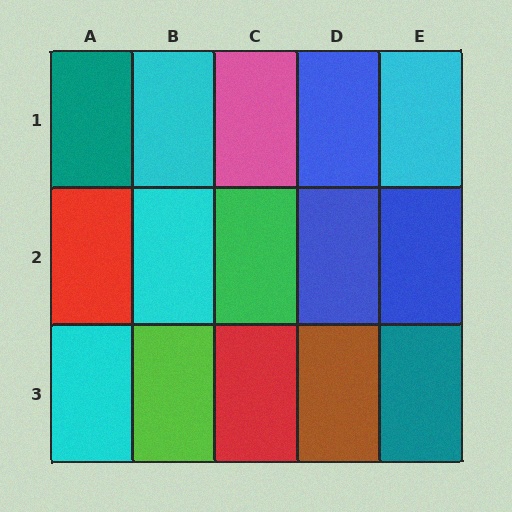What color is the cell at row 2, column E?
Blue.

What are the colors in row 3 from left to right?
Cyan, lime, red, brown, teal.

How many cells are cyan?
4 cells are cyan.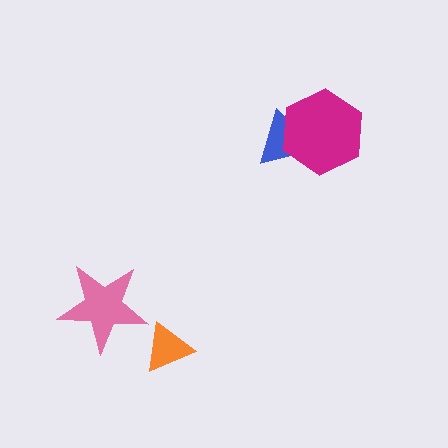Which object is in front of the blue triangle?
The magenta hexagon is in front of the blue triangle.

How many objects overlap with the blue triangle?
1 object overlaps with the blue triangle.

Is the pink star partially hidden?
No, no other shape covers it.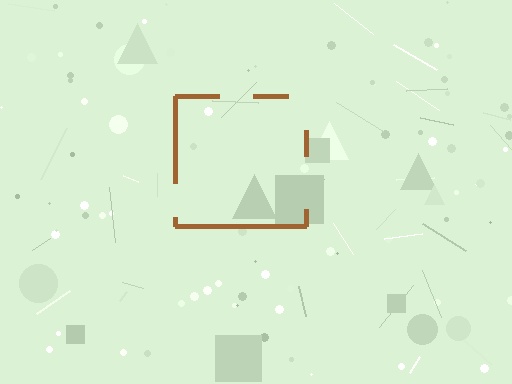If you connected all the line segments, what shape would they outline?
They would outline a square.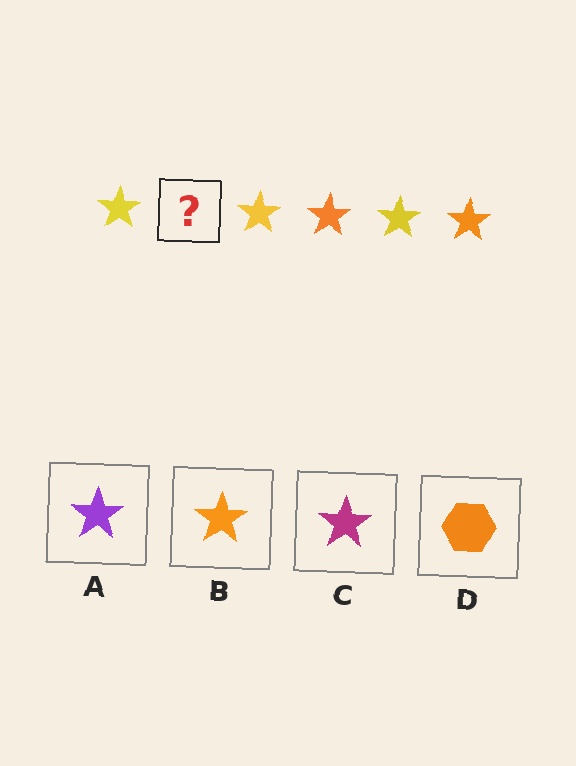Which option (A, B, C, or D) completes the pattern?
B.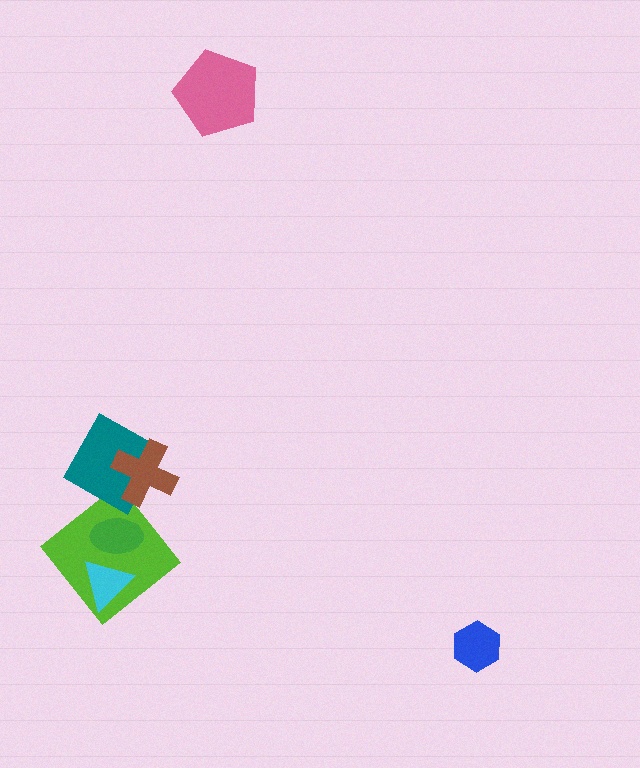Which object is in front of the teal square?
The brown cross is in front of the teal square.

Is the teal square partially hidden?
Yes, it is partially covered by another shape.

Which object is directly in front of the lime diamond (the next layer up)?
The green ellipse is directly in front of the lime diamond.